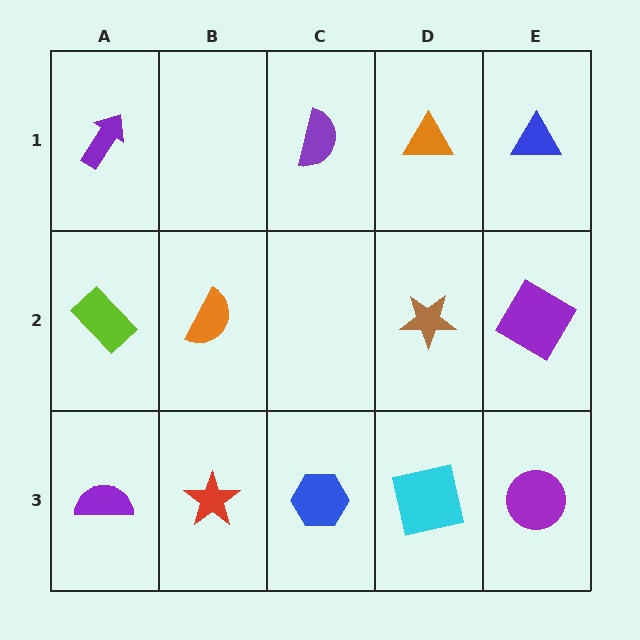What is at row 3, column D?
A cyan square.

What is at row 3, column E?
A purple circle.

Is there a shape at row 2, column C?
No, that cell is empty.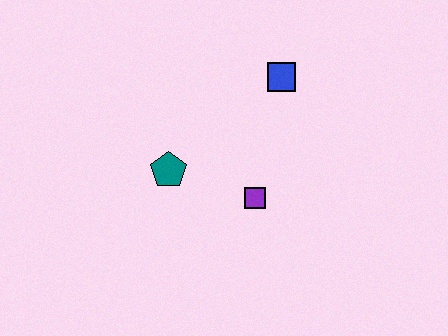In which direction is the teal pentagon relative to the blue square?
The teal pentagon is to the left of the blue square.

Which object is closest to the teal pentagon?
The purple square is closest to the teal pentagon.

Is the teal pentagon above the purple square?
Yes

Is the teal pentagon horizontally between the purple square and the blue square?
No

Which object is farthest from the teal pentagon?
The blue square is farthest from the teal pentagon.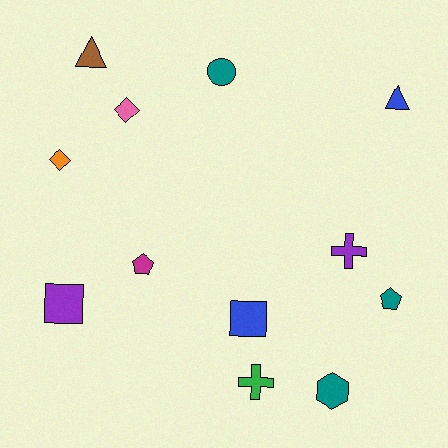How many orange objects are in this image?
There is 1 orange object.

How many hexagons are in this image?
There is 1 hexagon.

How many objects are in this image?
There are 12 objects.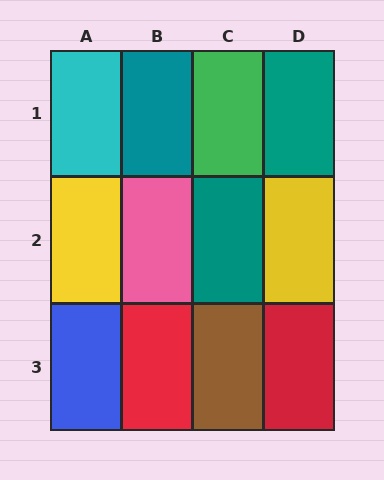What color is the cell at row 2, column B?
Pink.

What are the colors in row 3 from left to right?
Blue, red, brown, red.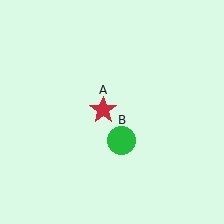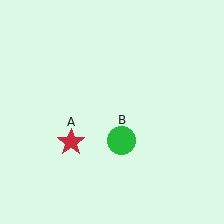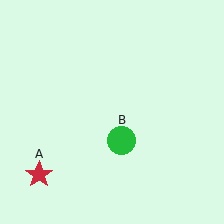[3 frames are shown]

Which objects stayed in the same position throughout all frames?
Green circle (object B) remained stationary.